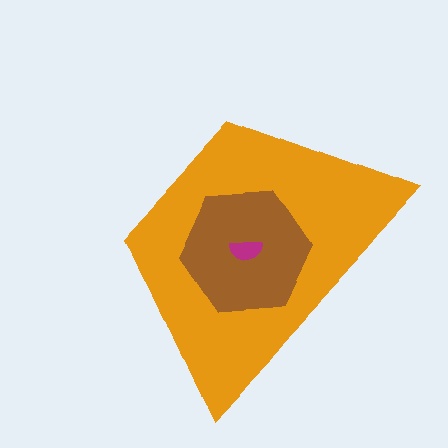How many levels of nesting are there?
3.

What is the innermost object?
The magenta semicircle.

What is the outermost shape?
The orange trapezoid.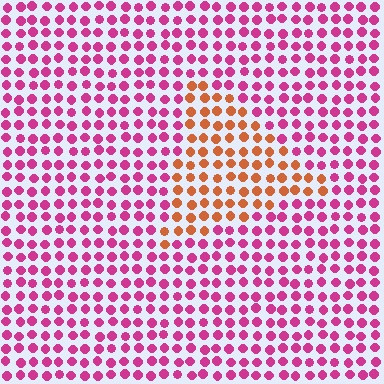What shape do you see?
I see a triangle.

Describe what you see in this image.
The image is filled with small magenta elements in a uniform arrangement. A triangle-shaped region is visible where the elements are tinted to a slightly different hue, forming a subtle color boundary.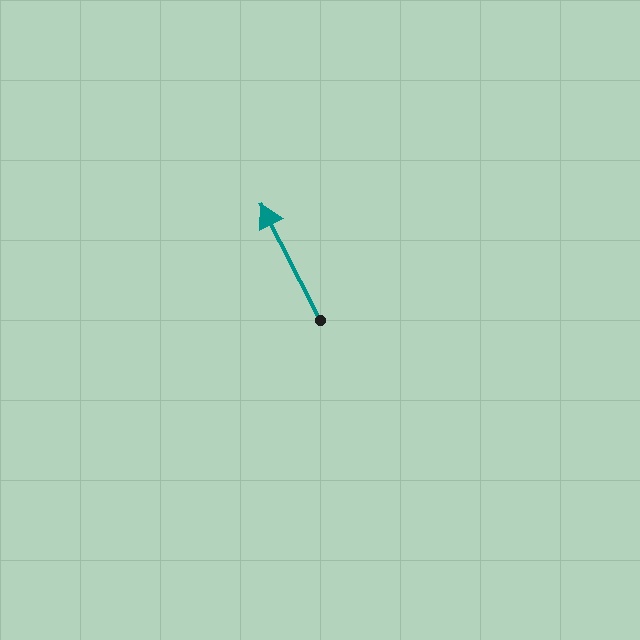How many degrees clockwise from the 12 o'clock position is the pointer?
Approximately 333 degrees.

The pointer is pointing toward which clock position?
Roughly 11 o'clock.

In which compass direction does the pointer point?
Northwest.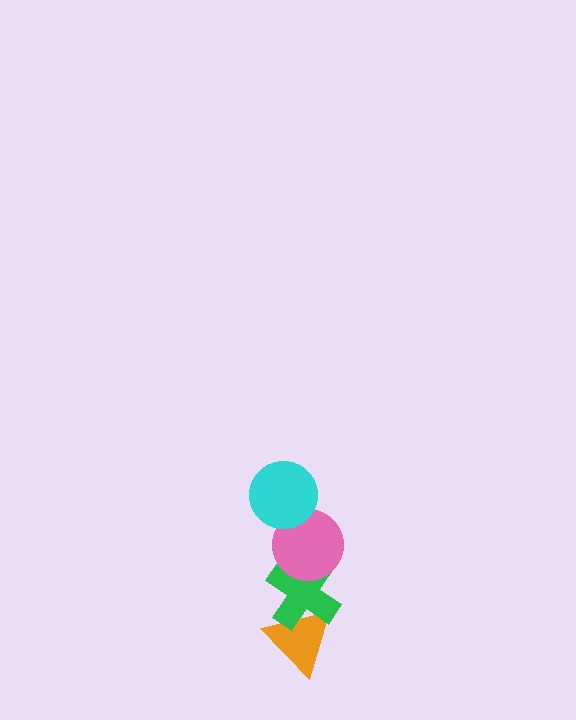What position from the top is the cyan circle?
The cyan circle is 1st from the top.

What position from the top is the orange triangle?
The orange triangle is 4th from the top.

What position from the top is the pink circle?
The pink circle is 2nd from the top.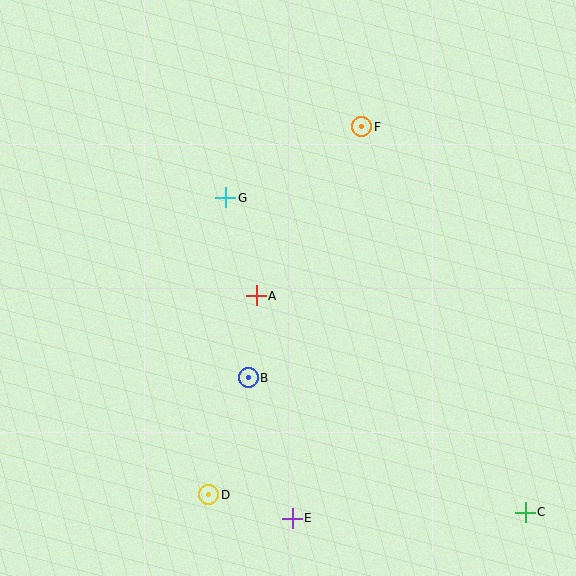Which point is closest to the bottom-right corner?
Point C is closest to the bottom-right corner.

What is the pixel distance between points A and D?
The distance between A and D is 205 pixels.